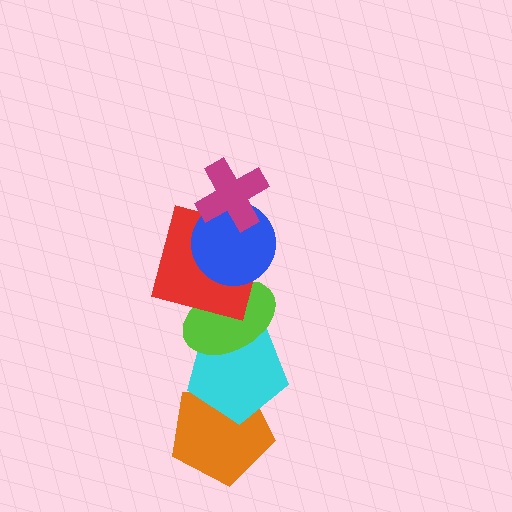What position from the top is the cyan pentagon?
The cyan pentagon is 5th from the top.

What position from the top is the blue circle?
The blue circle is 2nd from the top.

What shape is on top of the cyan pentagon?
The lime ellipse is on top of the cyan pentagon.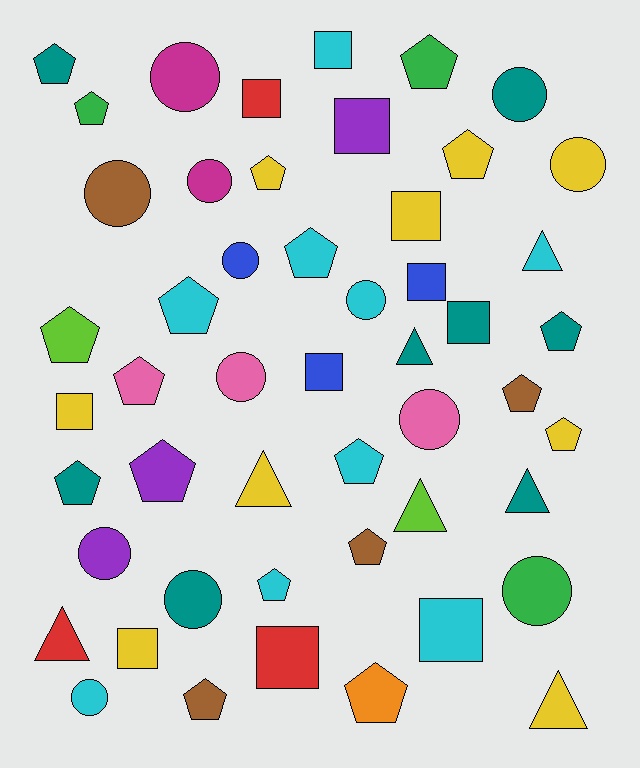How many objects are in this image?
There are 50 objects.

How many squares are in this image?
There are 11 squares.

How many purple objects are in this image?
There are 3 purple objects.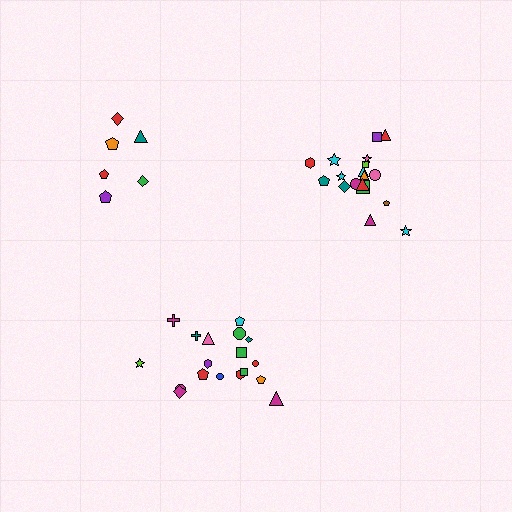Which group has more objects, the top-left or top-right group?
The top-right group.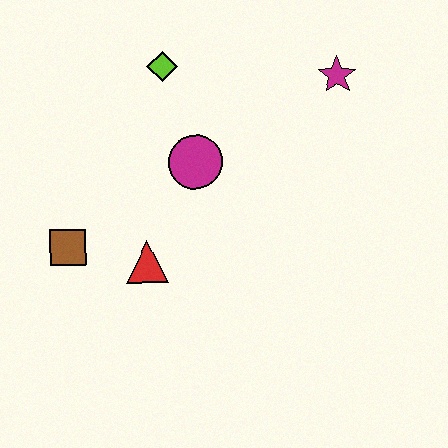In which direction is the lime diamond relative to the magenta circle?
The lime diamond is above the magenta circle.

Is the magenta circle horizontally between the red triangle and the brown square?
No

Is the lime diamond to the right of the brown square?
Yes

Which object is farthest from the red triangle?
The magenta star is farthest from the red triangle.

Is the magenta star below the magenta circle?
No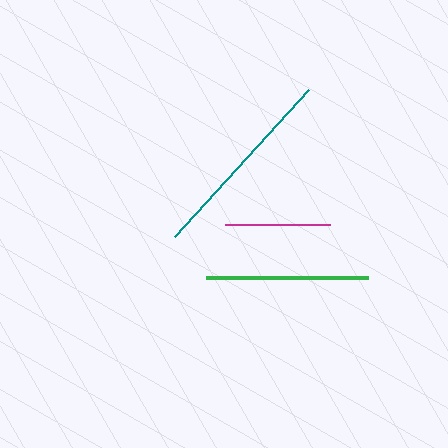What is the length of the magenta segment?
The magenta segment is approximately 105 pixels long.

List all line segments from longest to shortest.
From longest to shortest: teal, green, magenta.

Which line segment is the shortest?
The magenta line is the shortest at approximately 105 pixels.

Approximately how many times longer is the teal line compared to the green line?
The teal line is approximately 1.2 times the length of the green line.